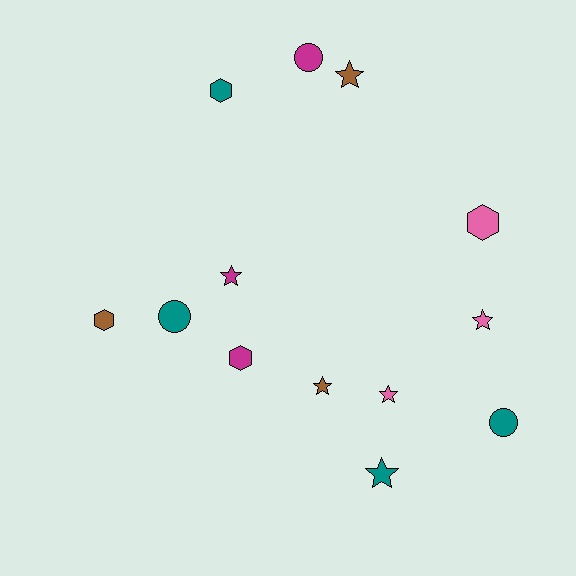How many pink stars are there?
There are 2 pink stars.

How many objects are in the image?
There are 13 objects.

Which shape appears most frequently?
Star, with 6 objects.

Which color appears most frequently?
Teal, with 4 objects.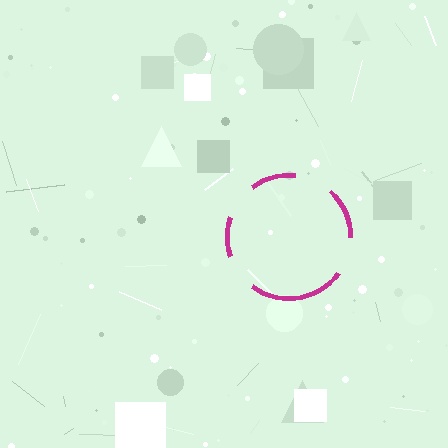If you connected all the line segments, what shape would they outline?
They would outline a circle.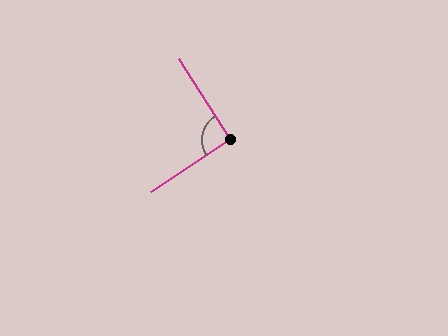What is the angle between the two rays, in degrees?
Approximately 91 degrees.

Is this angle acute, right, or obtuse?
It is approximately a right angle.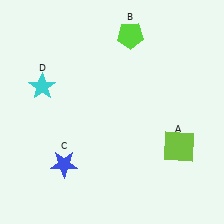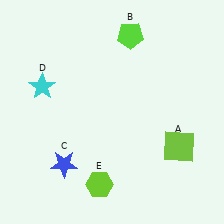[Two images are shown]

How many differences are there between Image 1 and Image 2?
There is 1 difference between the two images.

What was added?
A lime hexagon (E) was added in Image 2.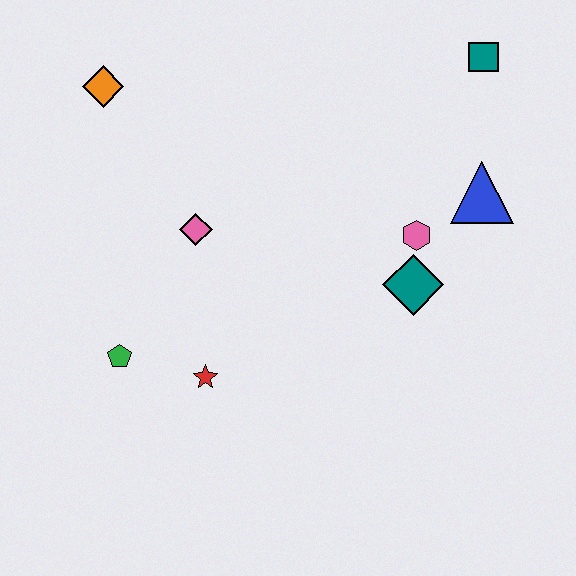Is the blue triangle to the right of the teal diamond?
Yes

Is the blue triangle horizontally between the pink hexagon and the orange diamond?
No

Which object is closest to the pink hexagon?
The teal diamond is closest to the pink hexagon.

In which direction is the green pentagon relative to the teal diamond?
The green pentagon is to the left of the teal diamond.